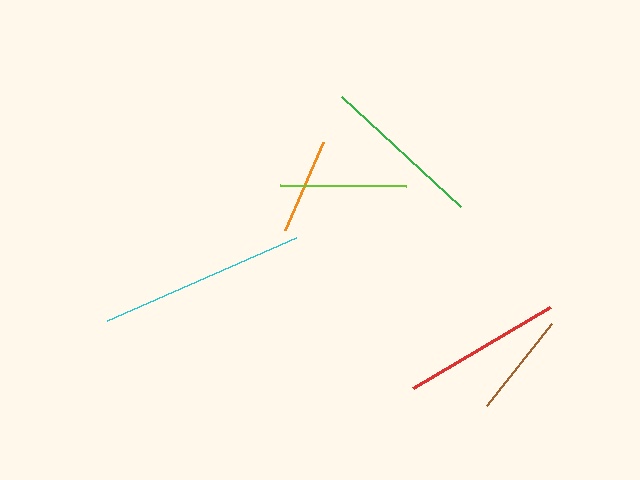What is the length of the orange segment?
The orange segment is approximately 95 pixels long.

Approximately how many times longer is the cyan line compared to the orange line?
The cyan line is approximately 2.2 times the length of the orange line.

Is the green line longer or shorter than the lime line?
The green line is longer than the lime line.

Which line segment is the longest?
The cyan line is the longest at approximately 205 pixels.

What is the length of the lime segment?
The lime segment is approximately 126 pixels long.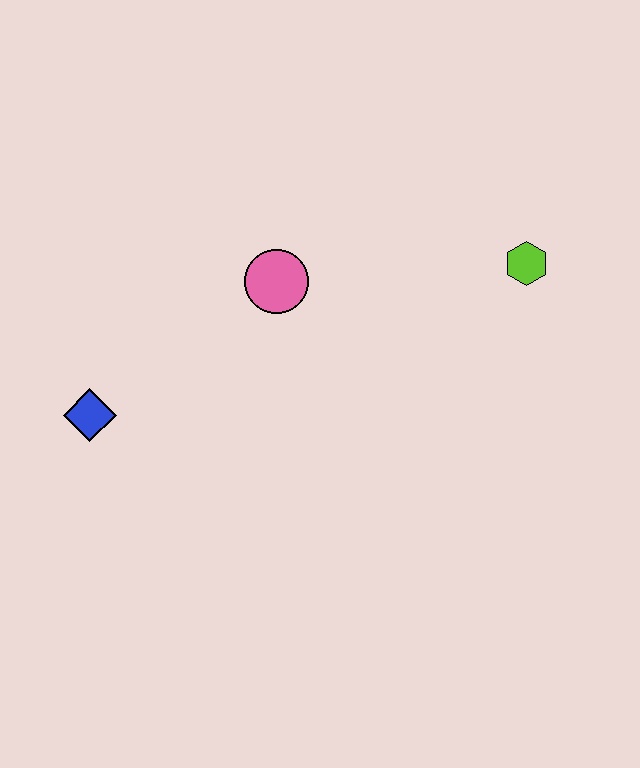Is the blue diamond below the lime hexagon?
Yes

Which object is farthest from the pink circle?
The lime hexagon is farthest from the pink circle.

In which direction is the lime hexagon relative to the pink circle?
The lime hexagon is to the right of the pink circle.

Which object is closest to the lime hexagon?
The pink circle is closest to the lime hexagon.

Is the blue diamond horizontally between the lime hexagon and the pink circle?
No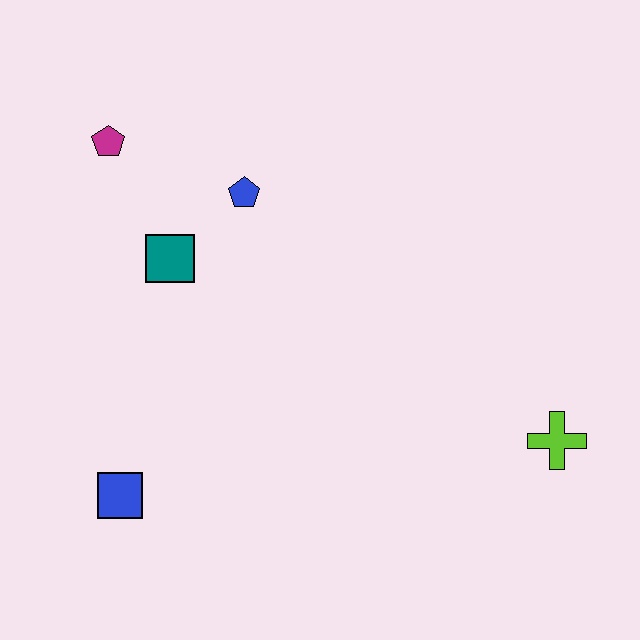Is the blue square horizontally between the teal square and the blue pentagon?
No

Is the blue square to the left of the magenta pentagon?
No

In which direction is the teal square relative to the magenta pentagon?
The teal square is below the magenta pentagon.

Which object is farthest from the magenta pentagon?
The lime cross is farthest from the magenta pentagon.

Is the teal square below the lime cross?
No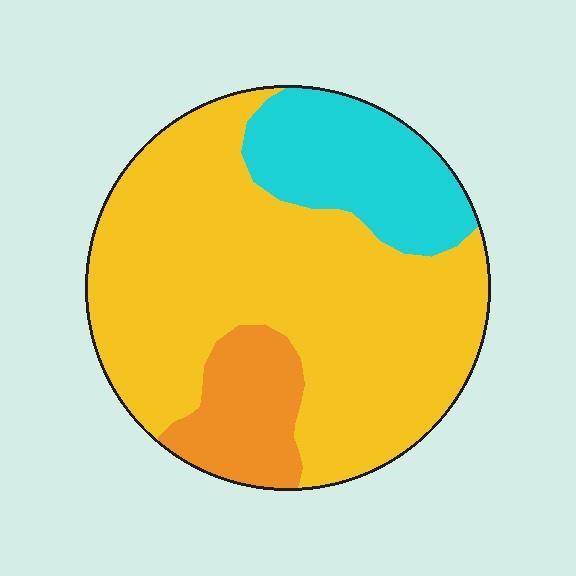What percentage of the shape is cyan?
Cyan takes up about one fifth (1/5) of the shape.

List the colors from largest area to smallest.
From largest to smallest: yellow, cyan, orange.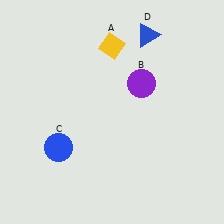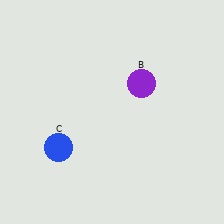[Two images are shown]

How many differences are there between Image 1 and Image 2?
There are 2 differences between the two images.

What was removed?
The yellow diamond (A), the blue triangle (D) were removed in Image 2.